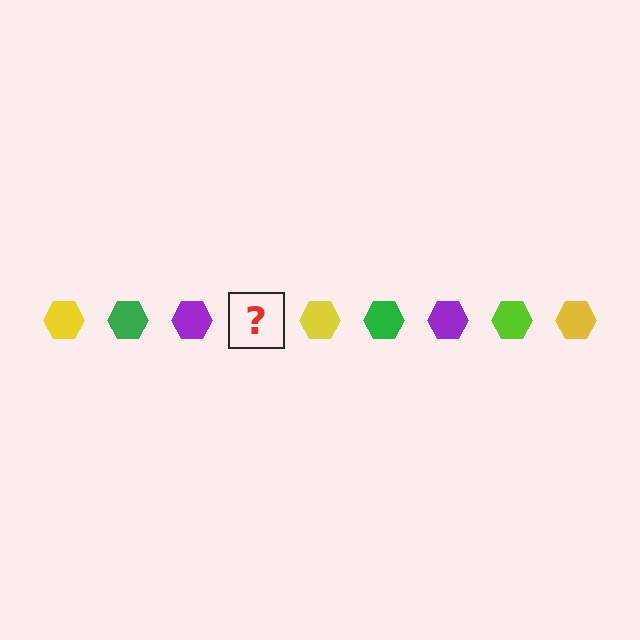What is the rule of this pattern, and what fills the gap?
The rule is that the pattern cycles through yellow, green, purple, lime hexagons. The gap should be filled with a lime hexagon.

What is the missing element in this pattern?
The missing element is a lime hexagon.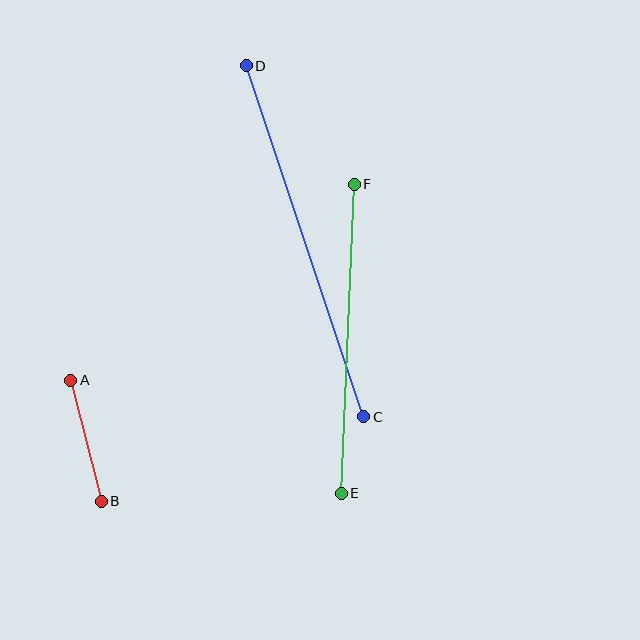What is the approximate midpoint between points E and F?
The midpoint is at approximately (348, 339) pixels.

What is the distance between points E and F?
The distance is approximately 309 pixels.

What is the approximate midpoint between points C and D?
The midpoint is at approximately (305, 241) pixels.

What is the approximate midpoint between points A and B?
The midpoint is at approximately (86, 441) pixels.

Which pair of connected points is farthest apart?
Points C and D are farthest apart.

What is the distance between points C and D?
The distance is approximately 370 pixels.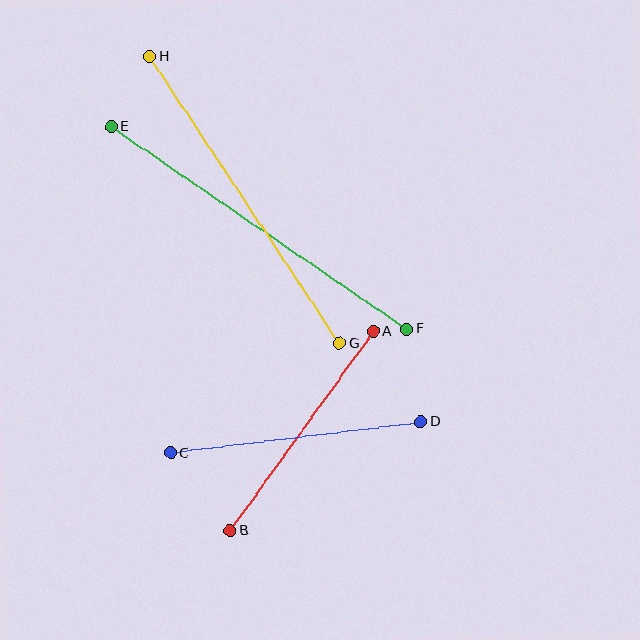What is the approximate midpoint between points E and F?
The midpoint is at approximately (259, 228) pixels.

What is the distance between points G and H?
The distance is approximately 344 pixels.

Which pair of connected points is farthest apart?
Points E and F are farthest apart.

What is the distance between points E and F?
The distance is approximately 358 pixels.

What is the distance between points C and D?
The distance is approximately 252 pixels.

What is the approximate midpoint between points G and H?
The midpoint is at approximately (245, 200) pixels.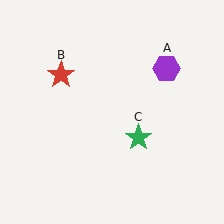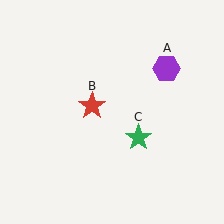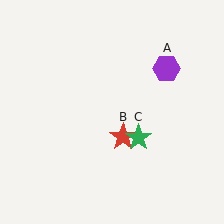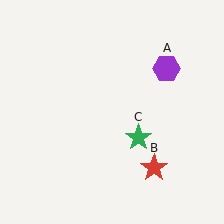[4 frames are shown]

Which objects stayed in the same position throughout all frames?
Purple hexagon (object A) and green star (object C) remained stationary.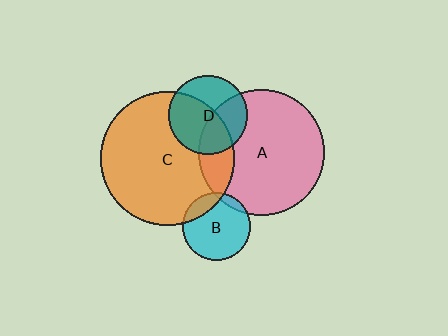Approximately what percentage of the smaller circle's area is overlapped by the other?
Approximately 15%.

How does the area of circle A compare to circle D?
Approximately 2.5 times.